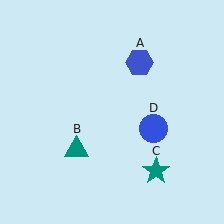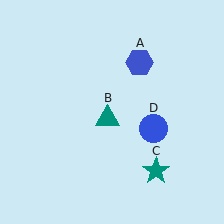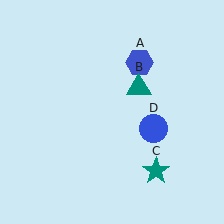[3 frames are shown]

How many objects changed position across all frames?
1 object changed position: teal triangle (object B).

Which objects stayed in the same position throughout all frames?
Blue hexagon (object A) and teal star (object C) and blue circle (object D) remained stationary.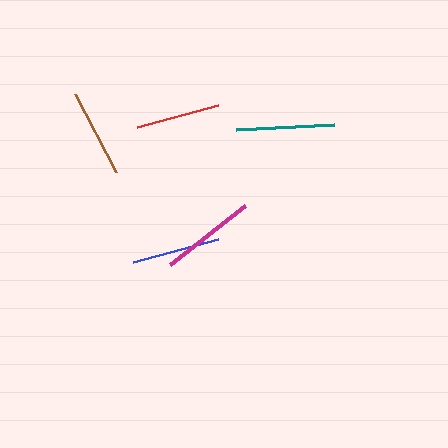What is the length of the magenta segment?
The magenta segment is approximately 96 pixels long.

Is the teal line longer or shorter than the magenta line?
The teal line is longer than the magenta line.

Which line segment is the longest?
The teal line is the longest at approximately 98 pixels.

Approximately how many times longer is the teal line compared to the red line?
The teal line is approximately 1.2 times the length of the red line.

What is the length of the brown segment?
The brown segment is approximately 88 pixels long.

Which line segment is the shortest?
The red line is the shortest at approximately 84 pixels.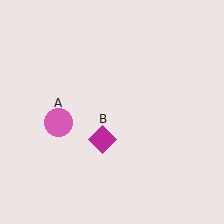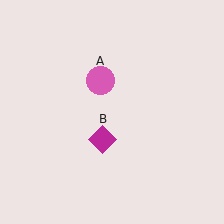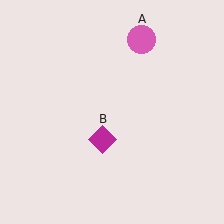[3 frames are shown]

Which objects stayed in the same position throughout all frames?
Magenta diamond (object B) remained stationary.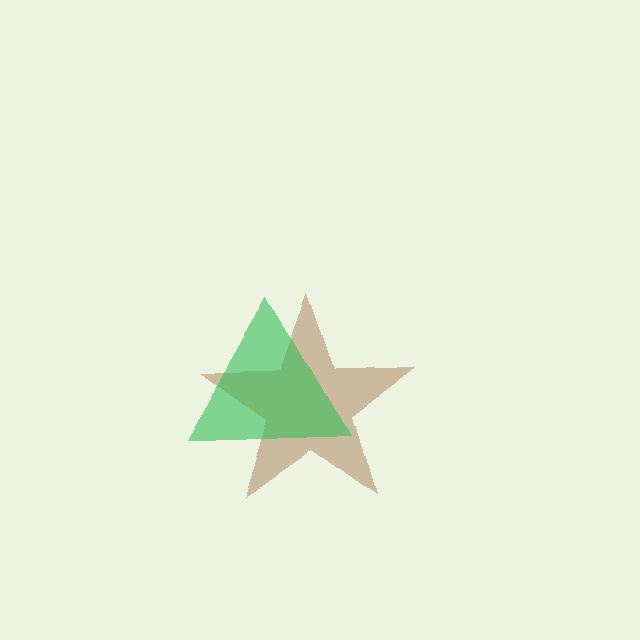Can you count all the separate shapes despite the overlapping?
Yes, there are 2 separate shapes.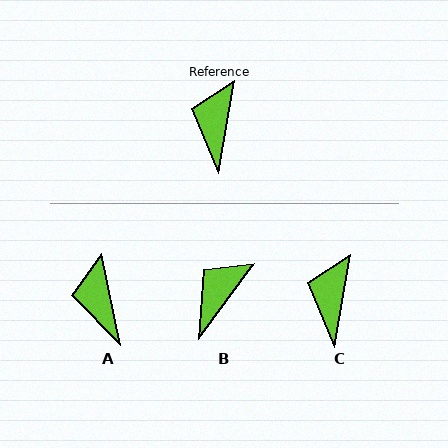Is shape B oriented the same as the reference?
No, it is off by about 27 degrees.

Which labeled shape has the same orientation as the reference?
C.